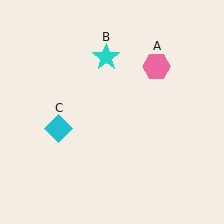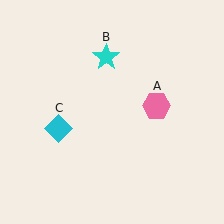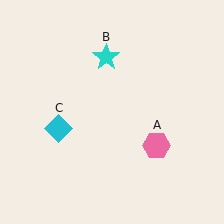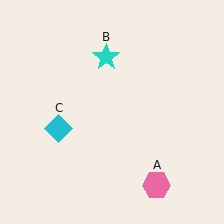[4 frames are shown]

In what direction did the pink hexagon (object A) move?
The pink hexagon (object A) moved down.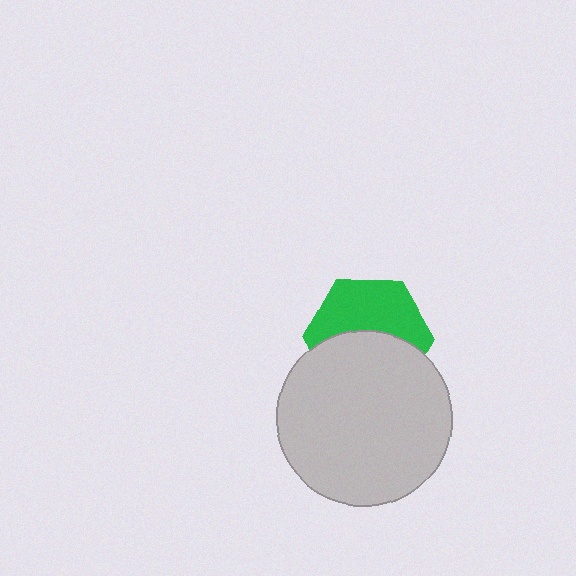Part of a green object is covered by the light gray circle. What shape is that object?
It is a hexagon.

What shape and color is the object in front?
The object in front is a light gray circle.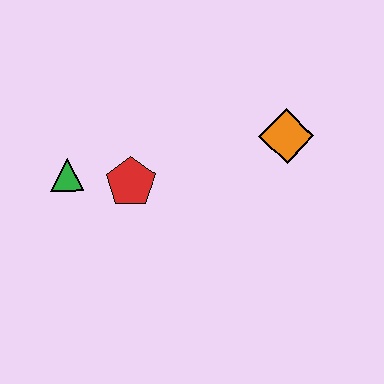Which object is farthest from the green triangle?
The orange diamond is farthest from the green triangle.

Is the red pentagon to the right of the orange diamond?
No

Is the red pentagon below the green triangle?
Yes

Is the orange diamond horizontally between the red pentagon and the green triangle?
No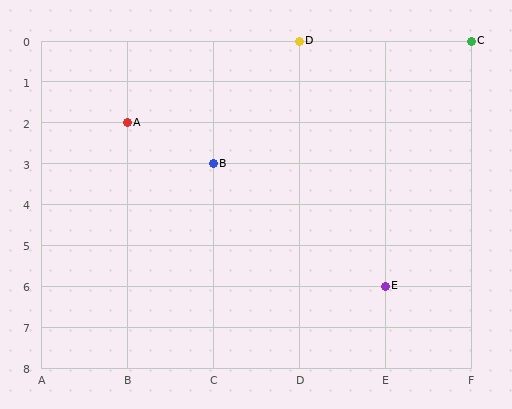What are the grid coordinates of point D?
Point D is at grid coordinates (D, 0).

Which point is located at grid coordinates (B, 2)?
Point A is at (B, 2).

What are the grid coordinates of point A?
Point A is at grid coordinates (B, 2).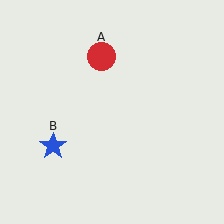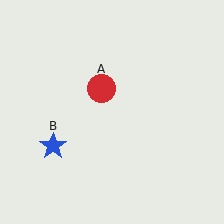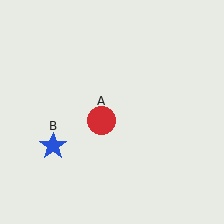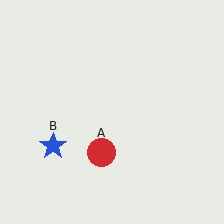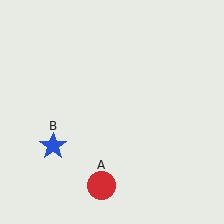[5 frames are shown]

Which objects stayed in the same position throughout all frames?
Blue star (object B) remained stationary.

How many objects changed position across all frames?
1 object changed position: red circle (object A).